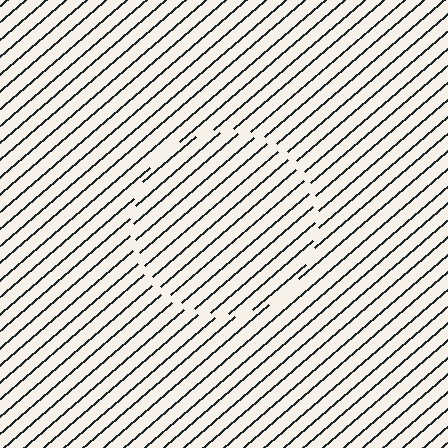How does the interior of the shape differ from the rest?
The interior of the shape contains the same grating, shifted by half a period — the contour is defined by the phase discontinuity where line-ends from the inner and outer gratings abut.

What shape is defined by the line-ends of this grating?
An illusory circle. The interior of the shape contains the same grating, shifted by half a period — the contour is defined by the phase discontinuity where line-ends from the inner and outer gratings abut.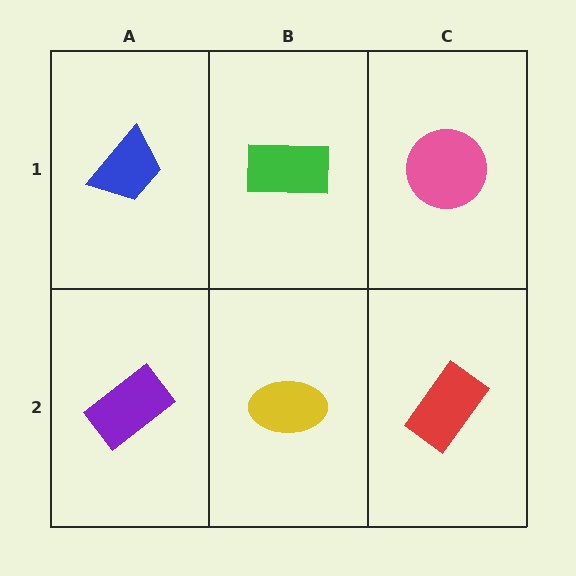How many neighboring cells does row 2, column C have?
2.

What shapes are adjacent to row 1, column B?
A yellow ellipse (row 2, column B), a blue trapezoid (row 1, column A), a pink circle (row 1, column C).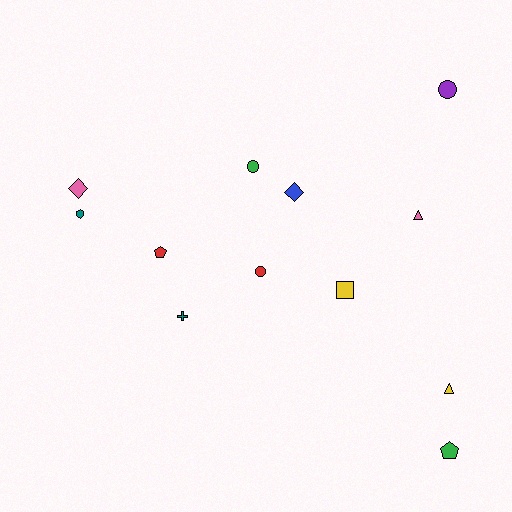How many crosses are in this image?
There is 1 cross.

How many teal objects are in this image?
There are 2 teal objects.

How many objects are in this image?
There are 12 objects.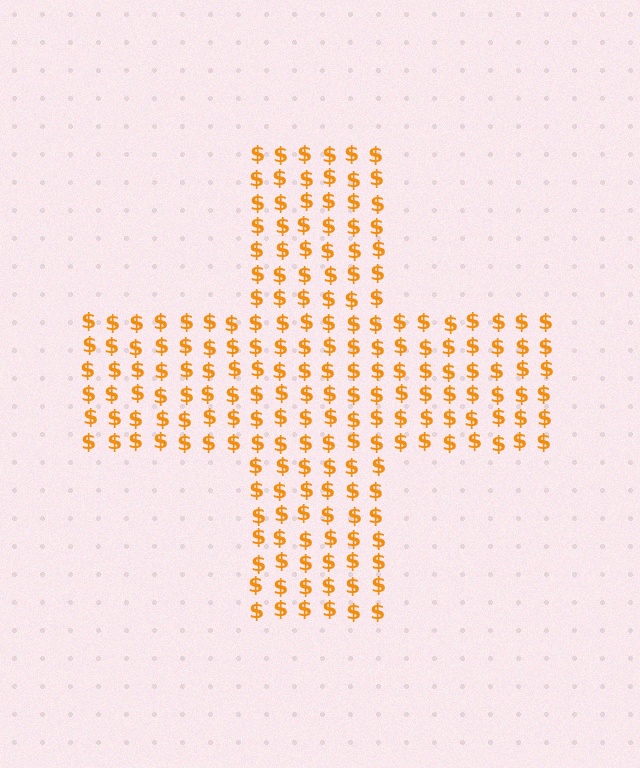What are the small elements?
The small elements are dollar signs.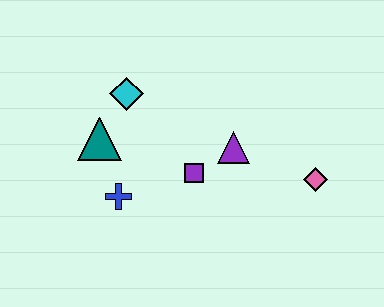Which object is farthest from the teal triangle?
The pink diamond is farthest from the teal triangle.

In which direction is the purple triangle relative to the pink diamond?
The purple triangle is to the left of the pink diamond.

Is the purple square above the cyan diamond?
No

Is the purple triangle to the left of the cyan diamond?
No